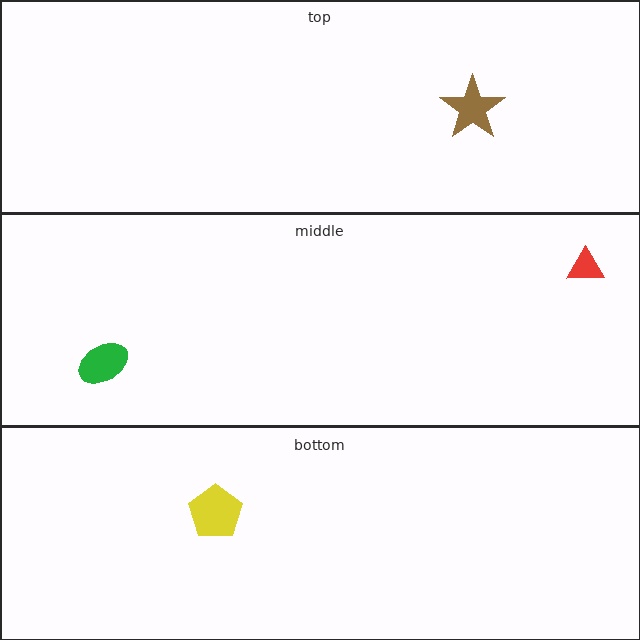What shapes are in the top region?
The brown star.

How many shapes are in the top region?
1.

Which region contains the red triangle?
The middle region.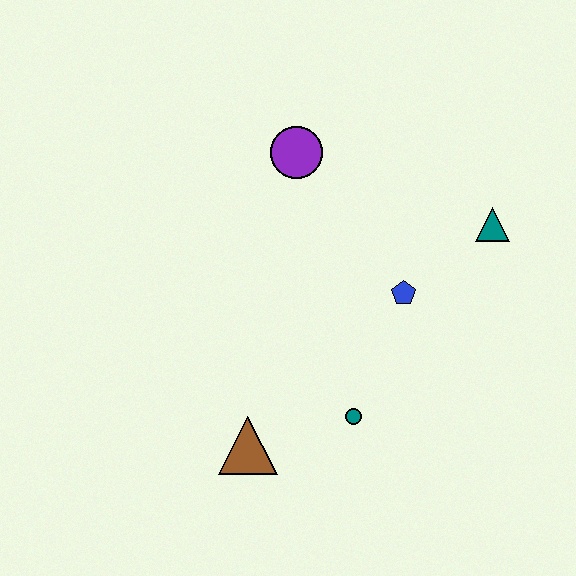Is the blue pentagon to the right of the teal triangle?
No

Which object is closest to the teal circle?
The brown triangle is closest to the teal circle.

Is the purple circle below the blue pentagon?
No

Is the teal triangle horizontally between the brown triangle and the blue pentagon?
No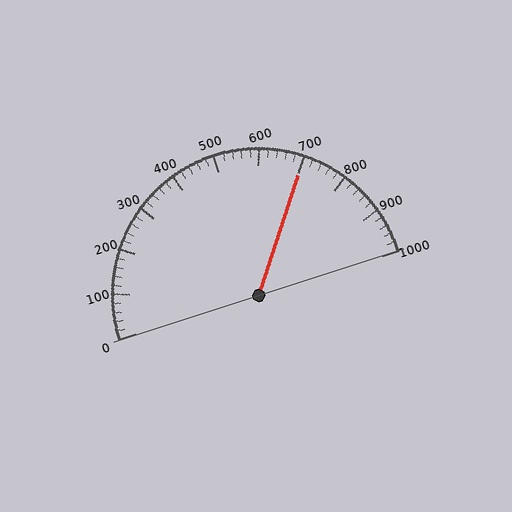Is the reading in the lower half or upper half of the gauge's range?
The reading is in the upper half of the range (0 to 1000).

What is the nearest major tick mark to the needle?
The nearest major tick mark is 700.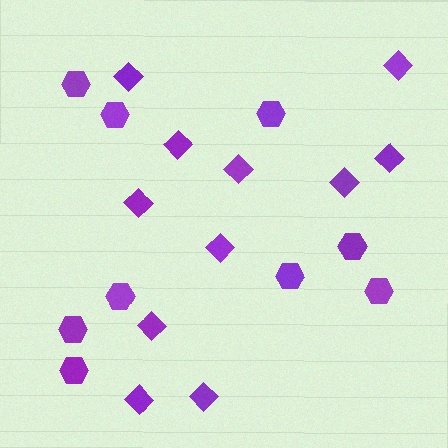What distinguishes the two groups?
There are 2 groups: one group of diamonds (11) and one group of hexagons (9).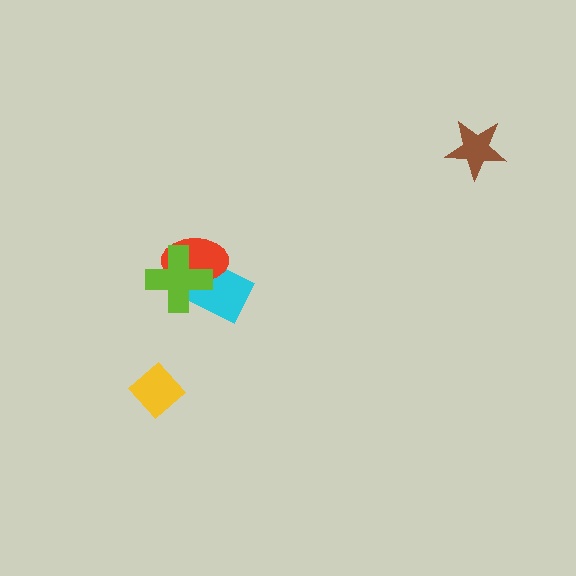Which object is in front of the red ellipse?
The lime cross is in front of the red ellipse.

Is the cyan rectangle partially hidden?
Yes, it is partially covered by another shape.